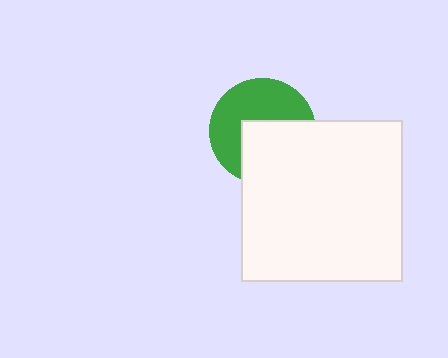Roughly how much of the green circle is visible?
About half of it is visible (roughly 53%).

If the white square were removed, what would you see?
You would see the complete green circle.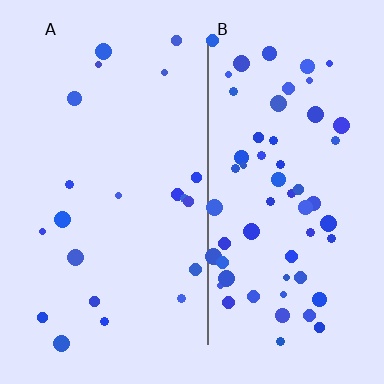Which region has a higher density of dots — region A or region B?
B (the right).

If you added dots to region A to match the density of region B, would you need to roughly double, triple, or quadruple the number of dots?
Approximately triple.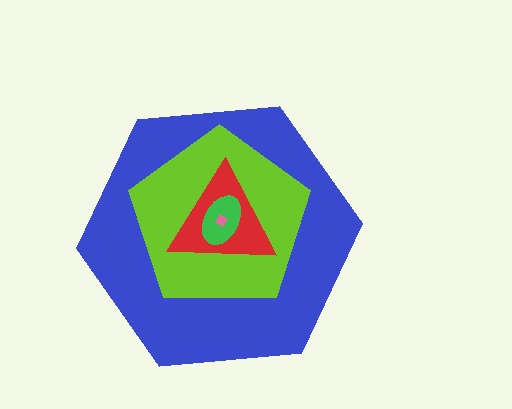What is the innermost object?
The pink diamond.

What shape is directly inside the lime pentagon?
The red triangle.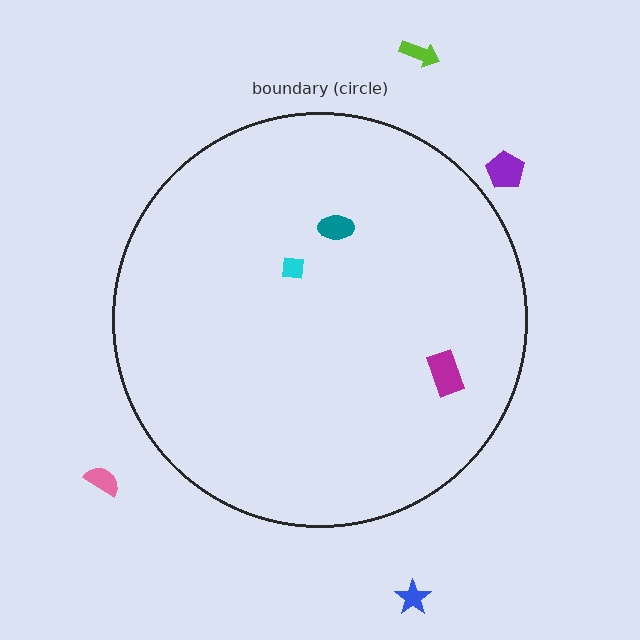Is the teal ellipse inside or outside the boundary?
Inside.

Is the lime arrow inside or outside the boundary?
Outside.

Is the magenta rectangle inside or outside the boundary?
Inside.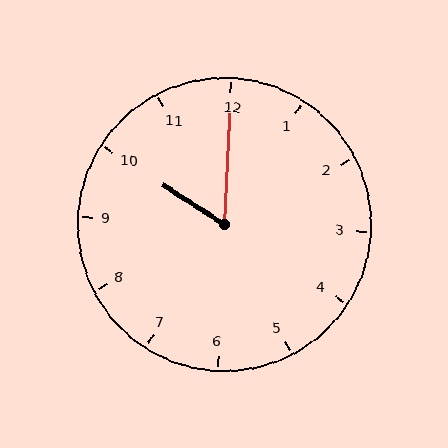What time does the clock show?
10:00.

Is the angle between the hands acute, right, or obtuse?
It is acute.